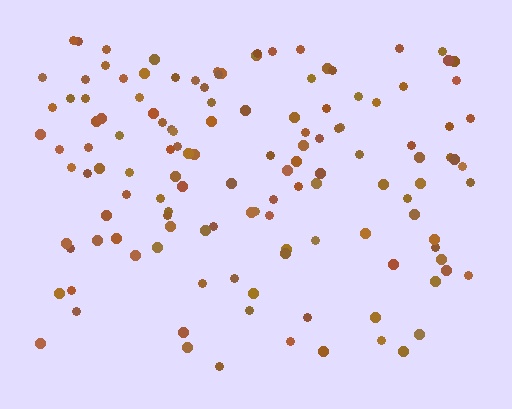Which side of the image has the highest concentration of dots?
The top.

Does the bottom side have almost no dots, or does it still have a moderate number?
Still a moderate number, just noticeably fewer than the top.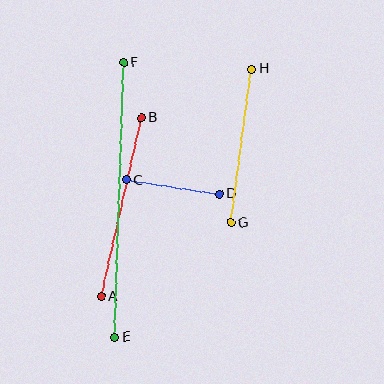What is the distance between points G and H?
The distance is approximately 155 pixels.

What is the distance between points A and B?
The distance is approximately 183 pixels.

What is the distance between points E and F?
The distance is approximately 275 pixels.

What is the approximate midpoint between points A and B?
The midpoint is at approximately (121, 207) pixels.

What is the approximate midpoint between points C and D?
The midpoint is at approximately (173, 187) pixels.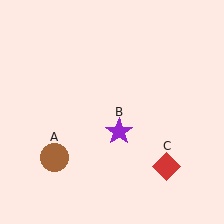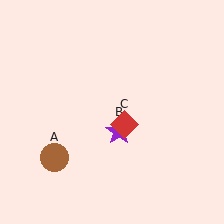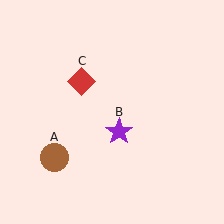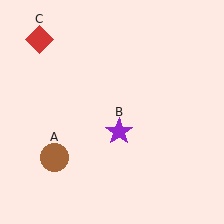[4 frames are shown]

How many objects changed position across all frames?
1 object changed position: red diamond (object C).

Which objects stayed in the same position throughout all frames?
Brown circle (object A) and purple star (object B) remained stationary.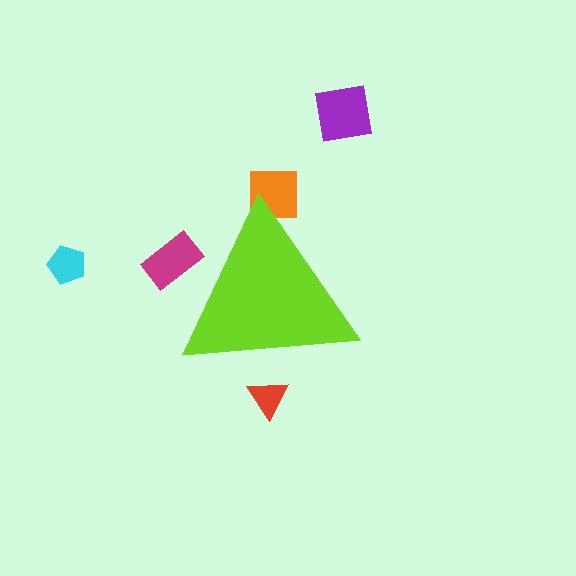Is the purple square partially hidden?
No, the purple square is fully visible.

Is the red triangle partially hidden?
Yes, the red triangle is partially hidden behind the lime triangle.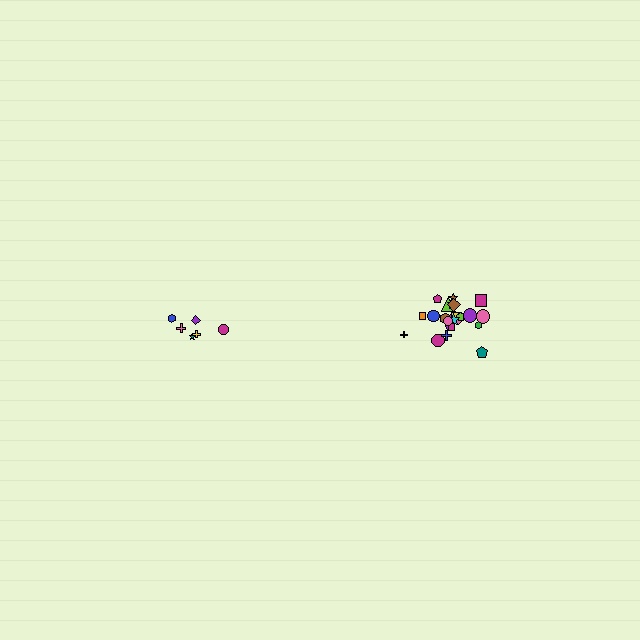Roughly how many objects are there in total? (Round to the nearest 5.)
Roughly 30 objects in total.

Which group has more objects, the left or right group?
The right group.